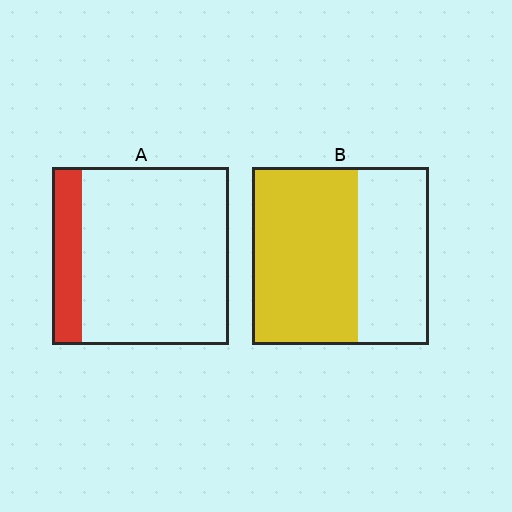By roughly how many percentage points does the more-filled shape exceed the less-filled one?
By roughly 45 percentage points (B over A).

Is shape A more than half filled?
No.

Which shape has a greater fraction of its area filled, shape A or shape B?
Shape B.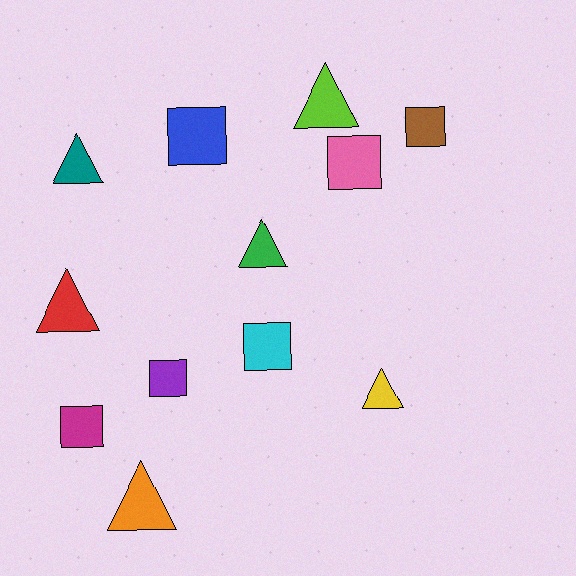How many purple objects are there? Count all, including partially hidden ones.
There is 1 purple object.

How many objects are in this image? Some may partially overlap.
There are 12 objects.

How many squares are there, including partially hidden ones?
There are 6 squares.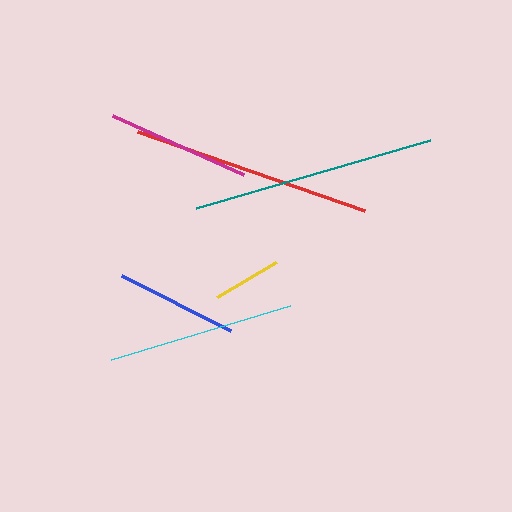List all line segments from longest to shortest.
From longest to shortest: teal, red, cyan, magenta, blue, yellow.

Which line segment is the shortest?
The yellow line is the shortest at approximately 68 pixels.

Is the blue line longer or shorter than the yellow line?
The blue line is longer than the yellow line.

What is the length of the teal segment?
The teal segment is approximately 244 pixels long.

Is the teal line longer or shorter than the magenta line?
The teal line is longer than the magenta line.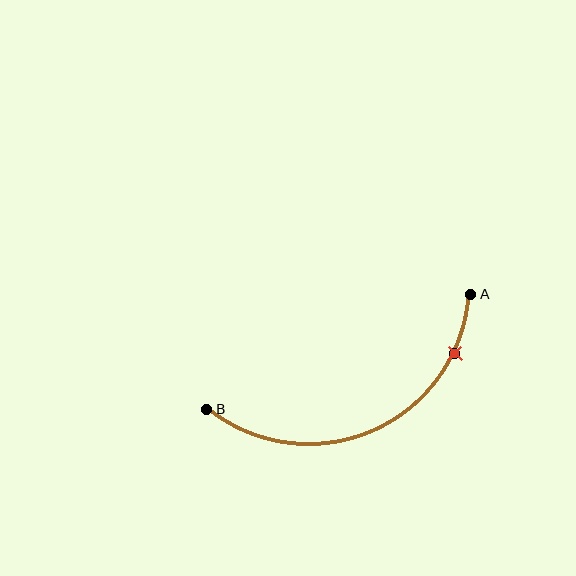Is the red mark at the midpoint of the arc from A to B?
No. The red mark lies on the arc but is closer to endpoint A. The arc midpoint would be at the point on the curve equidistant along the arc from both A and B.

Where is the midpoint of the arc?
The arc midpoint is the point on the curve farthest from the straight line joining A and B. It sits below that line.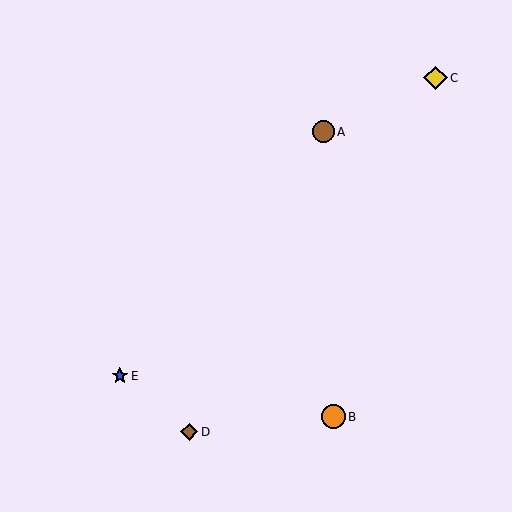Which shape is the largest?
The orange circle (labeled B) is the largest.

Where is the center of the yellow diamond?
The center of the yellow diamond is at (436, 78).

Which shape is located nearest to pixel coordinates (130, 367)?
The blue star (labeled E) at (120, 376) is nearest to that location.